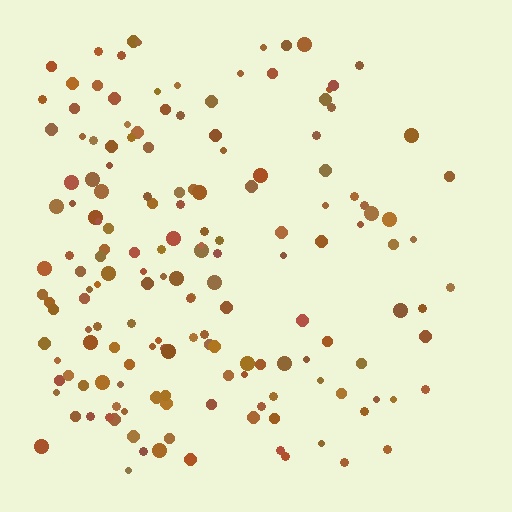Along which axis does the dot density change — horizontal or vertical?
Horizontal.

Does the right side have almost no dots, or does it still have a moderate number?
Still a moderate number, just noticeably fewer than the left.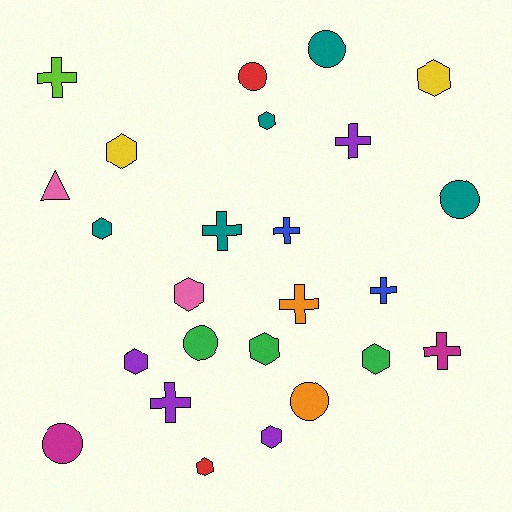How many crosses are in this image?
There are 8 crosses.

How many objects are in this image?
There are 25 objects.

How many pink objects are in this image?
There are 2 pink objects.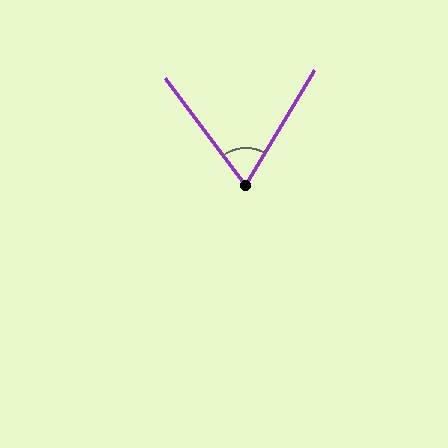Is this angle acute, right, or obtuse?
It is acute.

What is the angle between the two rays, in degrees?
Approximately 68 degrees.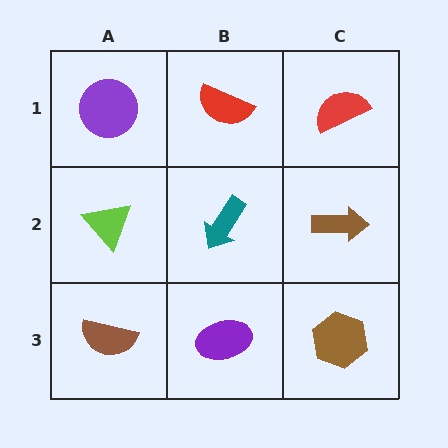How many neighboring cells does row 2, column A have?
3.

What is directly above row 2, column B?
A red semicircle.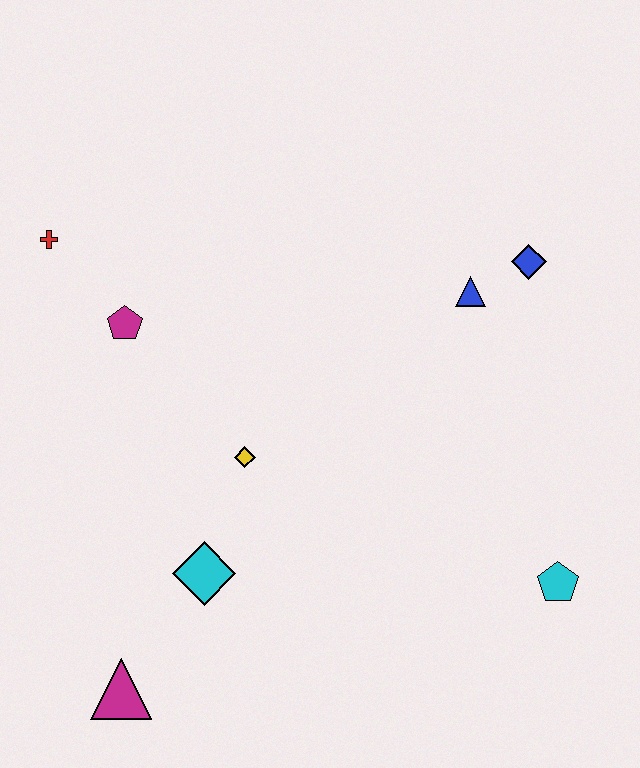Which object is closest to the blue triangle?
The blue diamond is closest to the blue triangle.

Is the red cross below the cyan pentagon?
No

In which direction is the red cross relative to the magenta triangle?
The red cross is above the magenta triangle.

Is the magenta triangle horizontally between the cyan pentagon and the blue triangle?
No